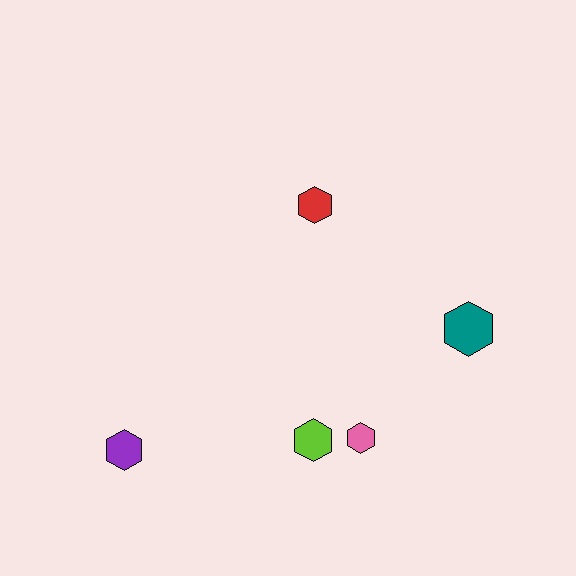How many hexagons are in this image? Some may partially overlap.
There are 5 hexagons.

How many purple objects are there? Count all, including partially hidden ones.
There is 1 purple object.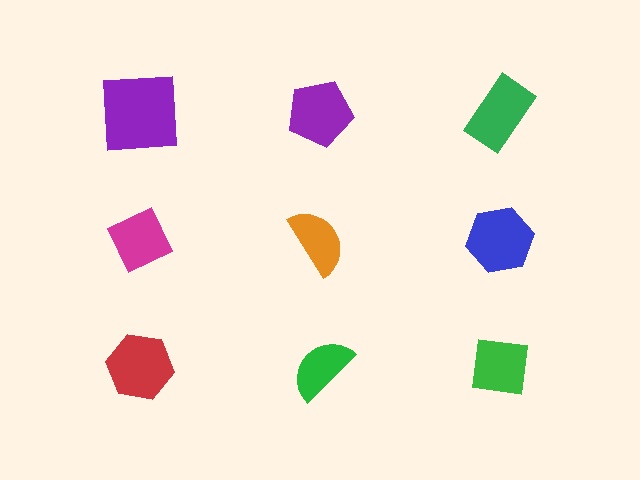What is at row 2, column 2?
An orange semicircle.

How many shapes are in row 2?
3 shapes.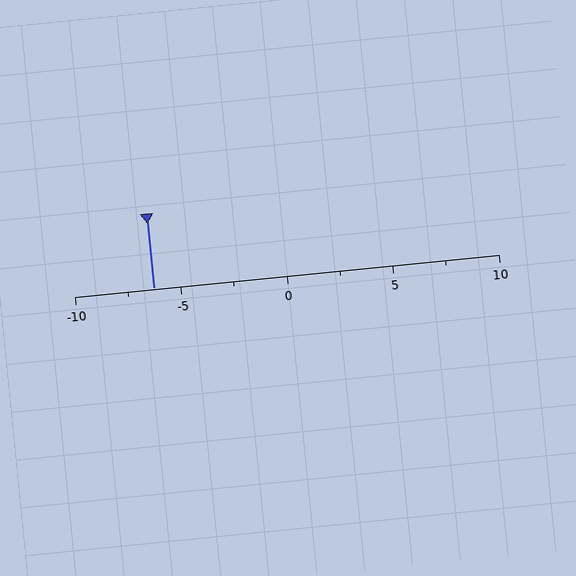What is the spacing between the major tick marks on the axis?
The major ticks are spaced 5 apart.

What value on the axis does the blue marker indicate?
The marker indicates approximately -6.2.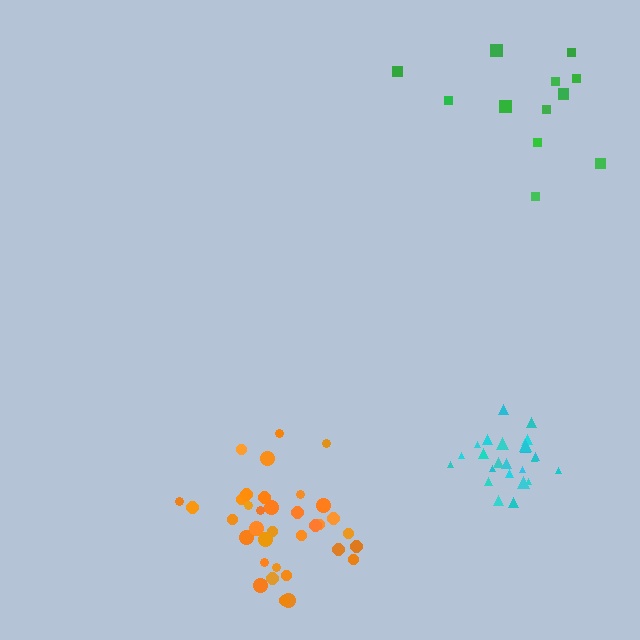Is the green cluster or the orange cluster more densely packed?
Orange.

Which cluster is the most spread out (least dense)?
Green.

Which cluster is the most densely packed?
Cyan.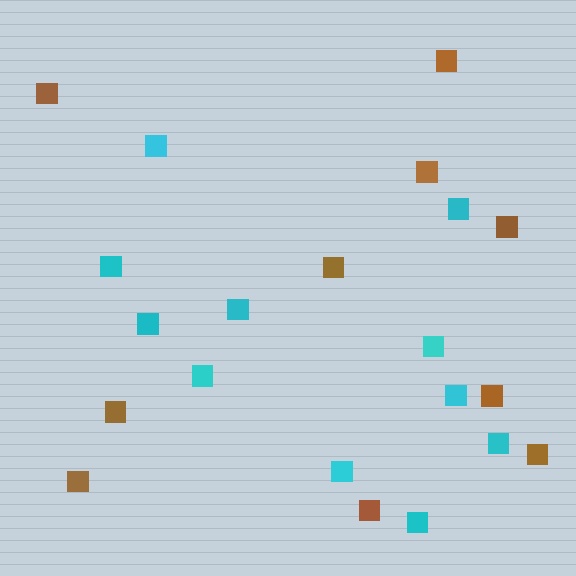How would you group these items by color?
There are 2 groups: one group of cyan squares (11) and one group of brown squares (10).